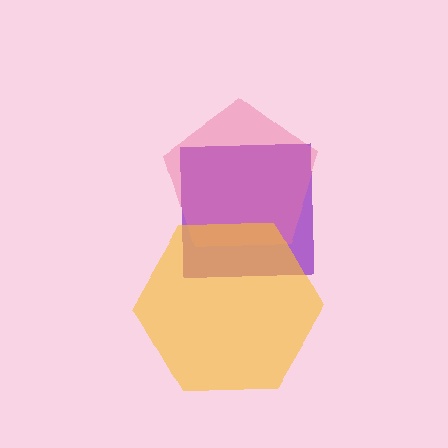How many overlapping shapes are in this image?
There are 3 overlapping shapes in the image.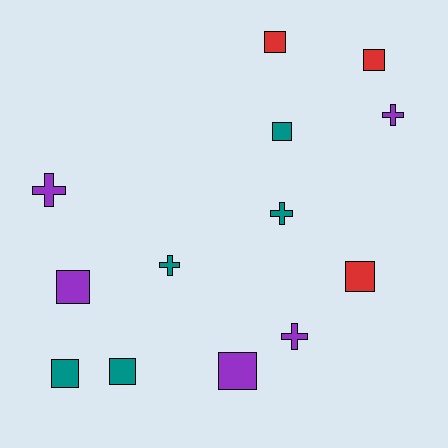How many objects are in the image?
There are 13 objects.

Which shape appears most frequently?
Square, with 8 objects.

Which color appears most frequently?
Teal, with 5 objects.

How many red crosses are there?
There are no red crosses.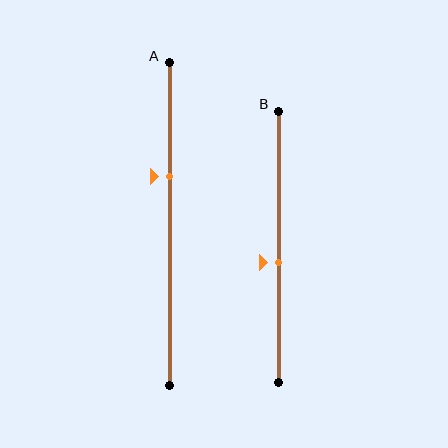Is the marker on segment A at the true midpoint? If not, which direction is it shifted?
No, the marker on segment A is shifted upward by about 15% of the segment length.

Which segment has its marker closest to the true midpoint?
Segment B has its marker closest to the true midpoint.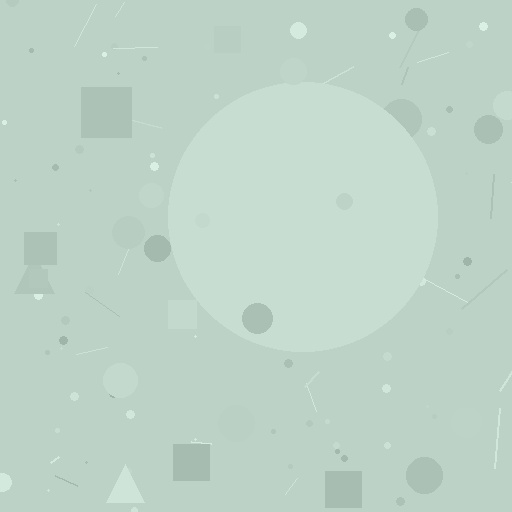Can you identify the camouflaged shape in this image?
The camouflaged shape is a circle.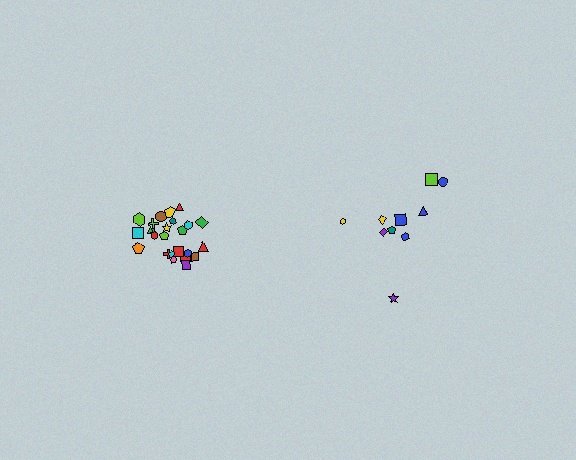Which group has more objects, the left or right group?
The left group.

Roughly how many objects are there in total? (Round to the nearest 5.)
Roughly 35 objects in total.